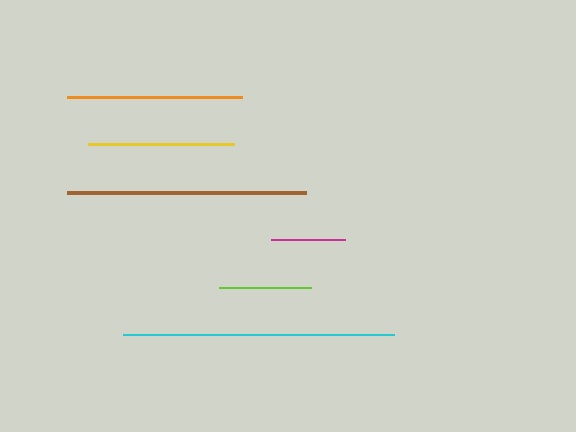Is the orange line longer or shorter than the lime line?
The orange line is longer than the lime line.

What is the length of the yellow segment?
The yellow segment is approximately 146 pixels long.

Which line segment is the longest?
The cyan line is the longest at approximately 271 pixels.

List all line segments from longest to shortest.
From longest to shortest: cyan, brown, orange, yellow, lime, magenta.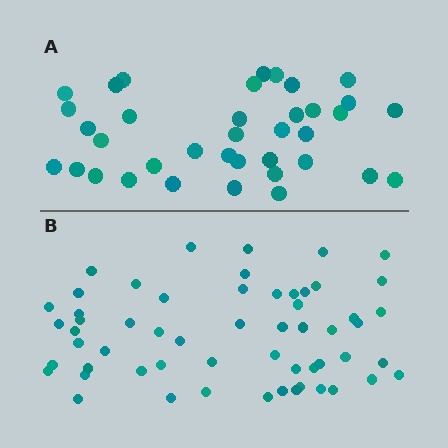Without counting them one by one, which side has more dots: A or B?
Region B (the bottom region) has more dots.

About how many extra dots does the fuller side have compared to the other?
Region B has approximately 20 more dots than region A.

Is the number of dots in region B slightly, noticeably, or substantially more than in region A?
Region B has substantially more. The ratio is roughly 1.5 to 1.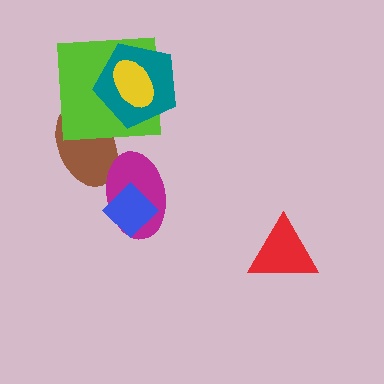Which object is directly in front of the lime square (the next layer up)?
The teal pentagon is directly in front of the lime square.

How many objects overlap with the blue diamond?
1 object overlaps with the blue diamond.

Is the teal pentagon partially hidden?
Yes, it is partially covered by another shape.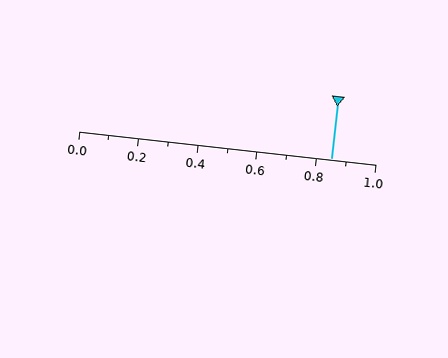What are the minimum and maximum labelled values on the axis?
The axis runs from 0.0 to 1.0.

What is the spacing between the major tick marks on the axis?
The major ticks are spaced 0.2 apart.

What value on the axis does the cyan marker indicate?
The marker indicates approximately 0.85.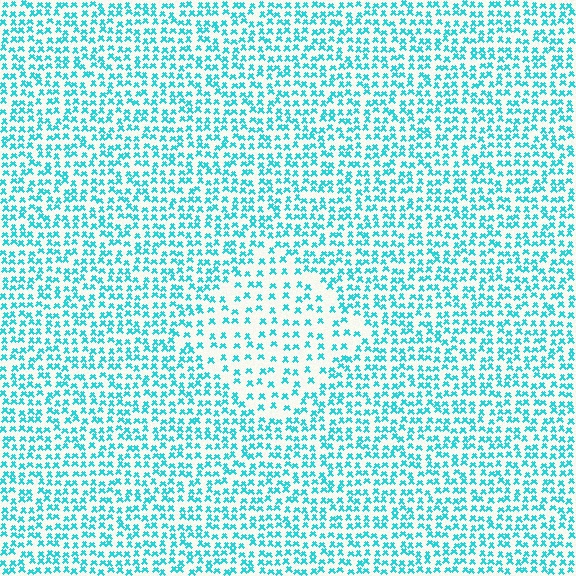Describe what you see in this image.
The image contains small cyan elements arranged at two different densities. A diamond-shaped region is visible where the elements are less densely packed than the surrounding area.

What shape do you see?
I see a diamond.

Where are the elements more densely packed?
The elements are more densely packed outside the diamond boundary.